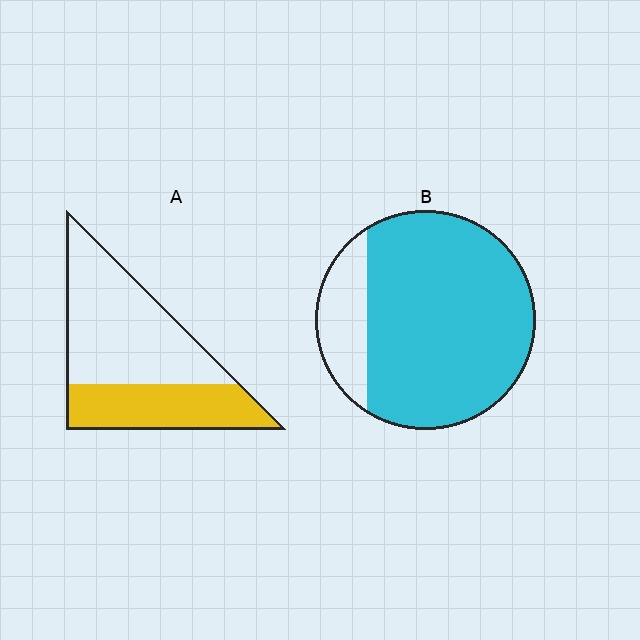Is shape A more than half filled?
No.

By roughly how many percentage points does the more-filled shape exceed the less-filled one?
By roughly 45 percentage points (B over A).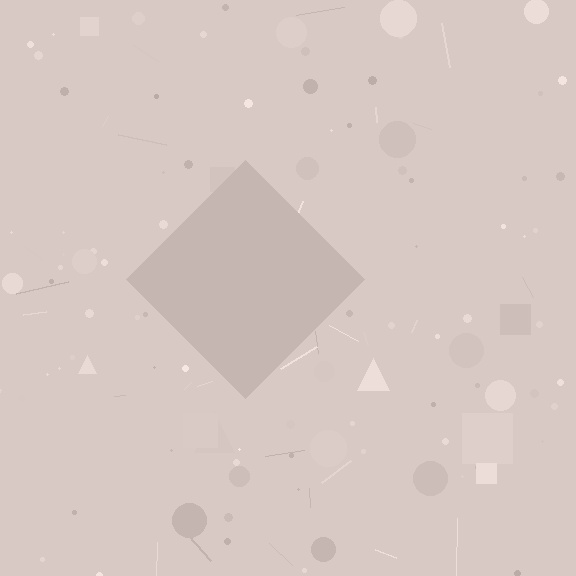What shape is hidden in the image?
A diamond is hidden in the image.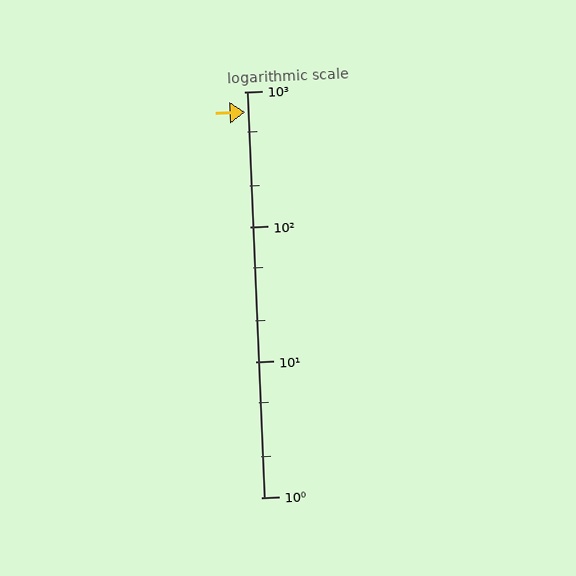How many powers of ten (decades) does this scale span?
The scale spans 3 decades, from 1 to 1000.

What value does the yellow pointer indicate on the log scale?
The pointer indicates approximately 700.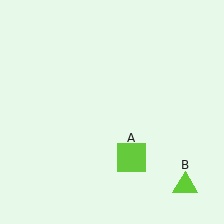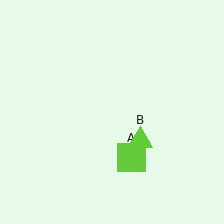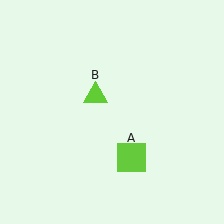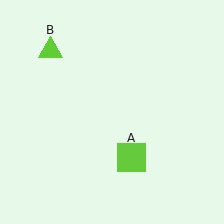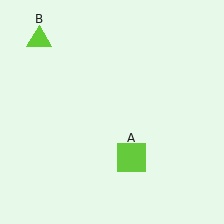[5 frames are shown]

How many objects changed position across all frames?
1 object changed position: lime triangle (object B).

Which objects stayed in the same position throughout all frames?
Lime square (object A) remained stationary.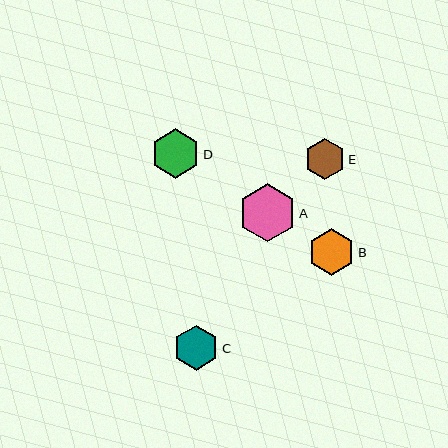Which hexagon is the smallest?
Hexagon E is the smallest with a size of approximately 40 pixels.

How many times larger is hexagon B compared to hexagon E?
Hexagon B is approximately 1.2 times the size of hexagon E.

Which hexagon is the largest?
Hexagon A is the largest with a size of approximately 58 pixels.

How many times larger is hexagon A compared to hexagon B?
Hexagon A is approximately 1.2 times the size of hexagon B.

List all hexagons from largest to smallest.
From largest to smallest: A, D, B, C, E.